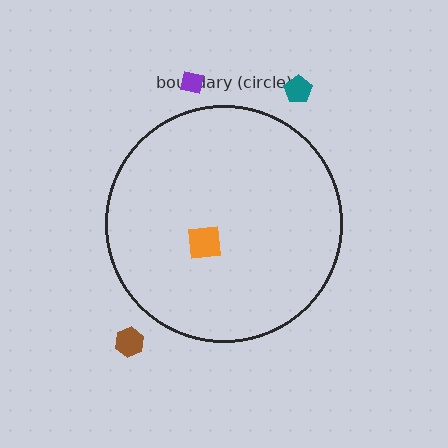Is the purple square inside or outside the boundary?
Outside.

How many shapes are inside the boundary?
1 inside, 3 outside.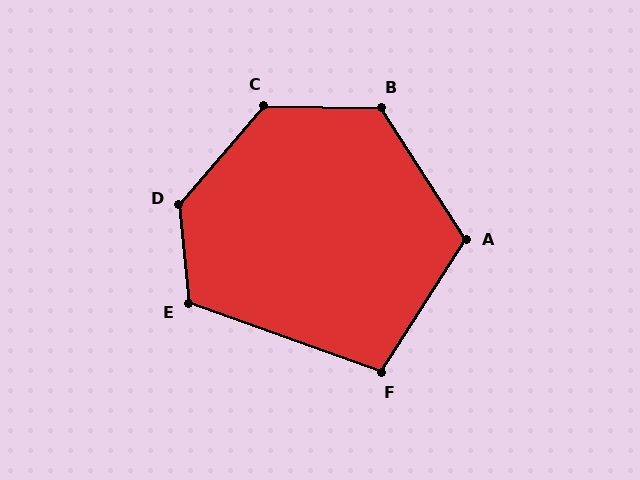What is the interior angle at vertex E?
Approximately 116 degrees (obtuse).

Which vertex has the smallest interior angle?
F, at approximately 103 degrees.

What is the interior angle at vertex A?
Approximately 115 degrees (obtuse).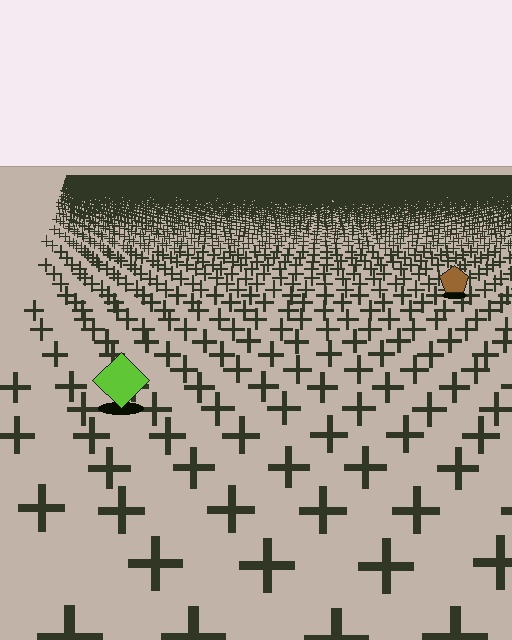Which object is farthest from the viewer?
The brown pentagon is farthest from the viewer. It appears smaller and the ground texture around it is denser.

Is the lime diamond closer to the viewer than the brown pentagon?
Yes. The lime diamond is closer — you can tell from the texture gradient: the ground texture is coarser near it.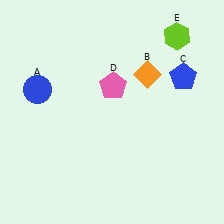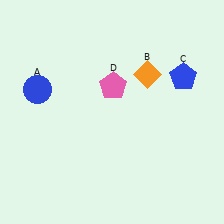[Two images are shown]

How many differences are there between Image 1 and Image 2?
There is 1 difference between the two images.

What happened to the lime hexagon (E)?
The lime hexagon (E) was removed in Image 2. It was in the top-right area of Image 1.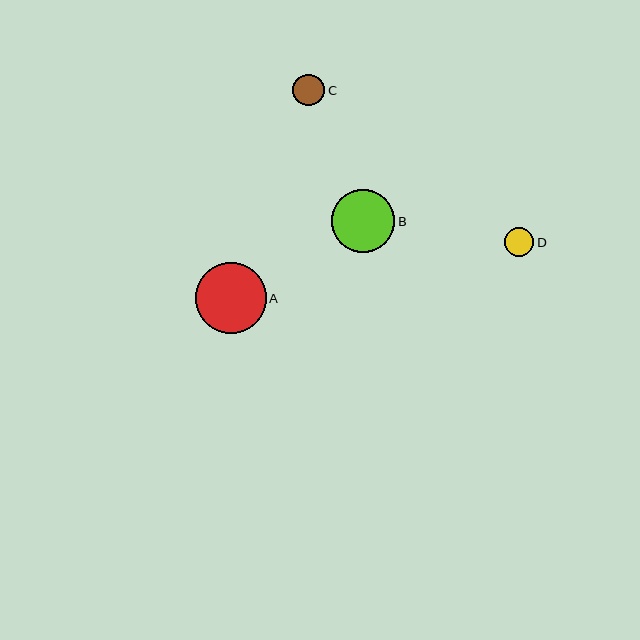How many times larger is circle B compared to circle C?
Circle B is approximately 2.0 times the size of circle C.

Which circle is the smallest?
Circle D is the smallest with a size of approximately 29 pixels.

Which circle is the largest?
Circle A is the largest with a size of approximately 70 pixels.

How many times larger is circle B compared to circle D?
Circle B is approximately 2.2 times the size of circle D.